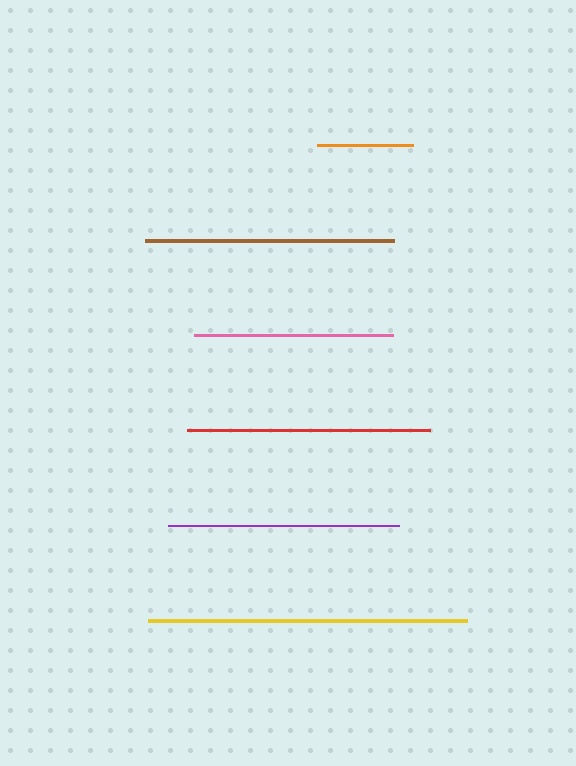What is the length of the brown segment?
The brown segment is approximately 249 pixels long.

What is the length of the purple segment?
The purple segment is approximately 232 pixels long.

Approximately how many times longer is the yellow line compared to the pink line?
The yellow line is approximately 1.6 times the length of the pink line.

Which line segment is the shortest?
The orange line is the shortest at approximately 96 pixels.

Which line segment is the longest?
The yellow line is the longest at approximately 319 pixels.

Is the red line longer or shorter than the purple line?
The red line is longer than the purple line.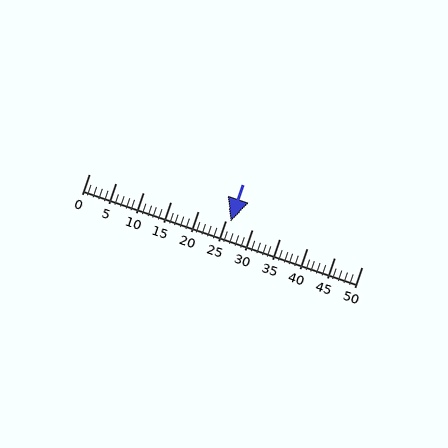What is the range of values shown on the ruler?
The ruler shows values from 0 to 50.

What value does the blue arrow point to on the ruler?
The blue arrow points to approximately 26.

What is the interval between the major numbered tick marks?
The major tick marks are spaced 5 units apart.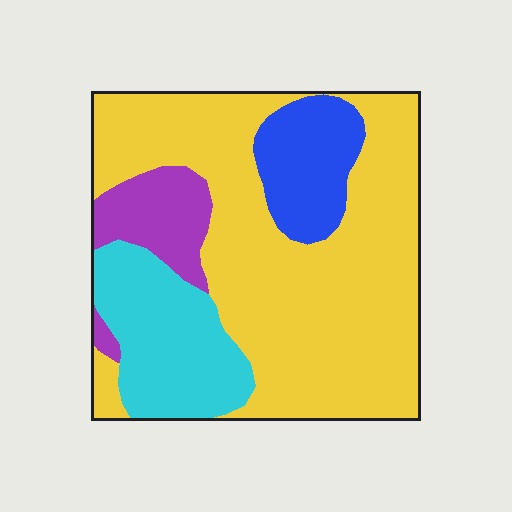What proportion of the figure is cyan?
Cyan takes up between a sixth and a third of the figure.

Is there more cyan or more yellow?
Yellow.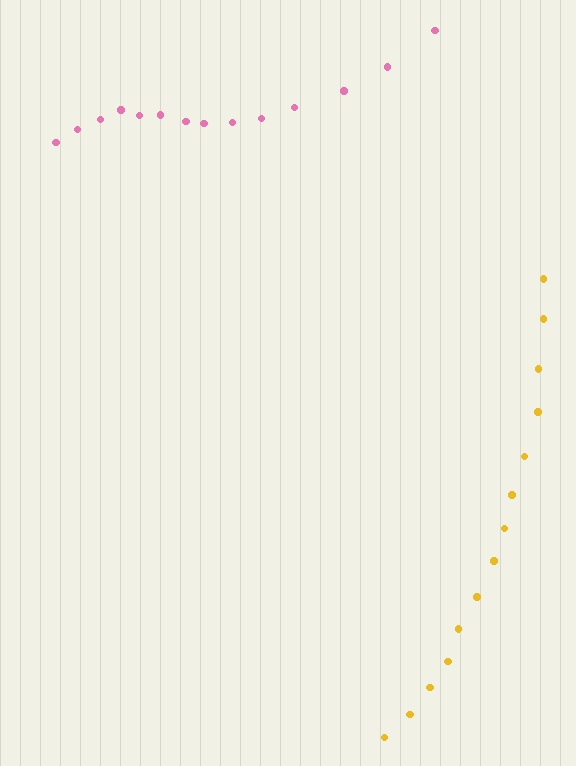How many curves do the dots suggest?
There are 2 distinct paths.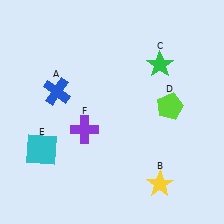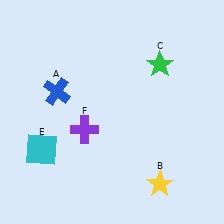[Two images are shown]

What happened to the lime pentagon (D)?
The lime pentagon (D) was removed in Image 2. It was in the top-right area of Image 1.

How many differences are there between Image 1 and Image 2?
There is 1 difference between the two images.